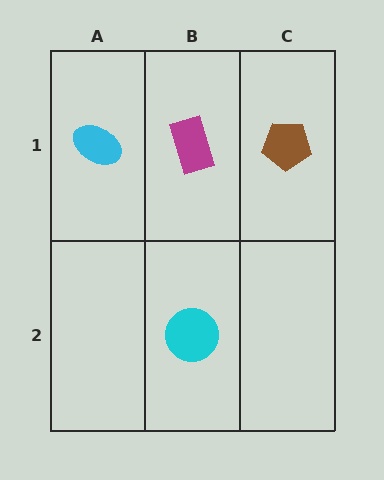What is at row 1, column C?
A brown pentagon.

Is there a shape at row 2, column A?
No, that cell is empty.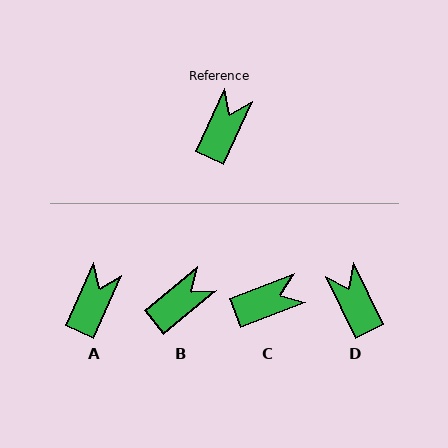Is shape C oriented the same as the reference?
No, it is off by about 44 degrees.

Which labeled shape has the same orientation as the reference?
A.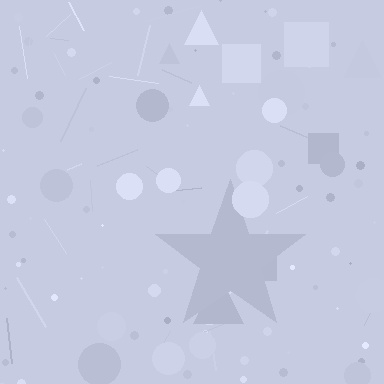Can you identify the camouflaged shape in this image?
The camouflaged shape is a star.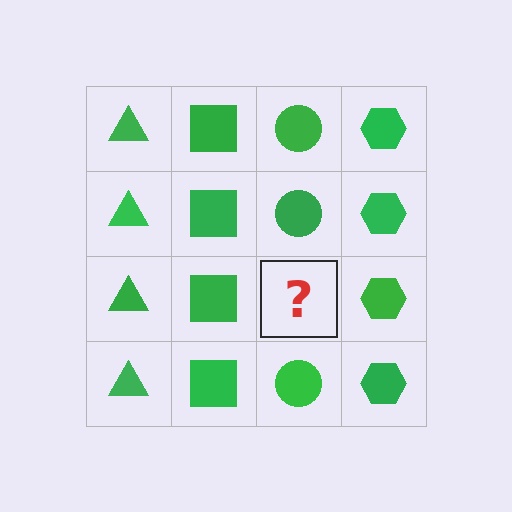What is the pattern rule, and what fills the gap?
The rule is that each column has a consistent shape. The gap should be filled with a green circle.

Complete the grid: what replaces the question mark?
The question mark should be replaced with a green circle.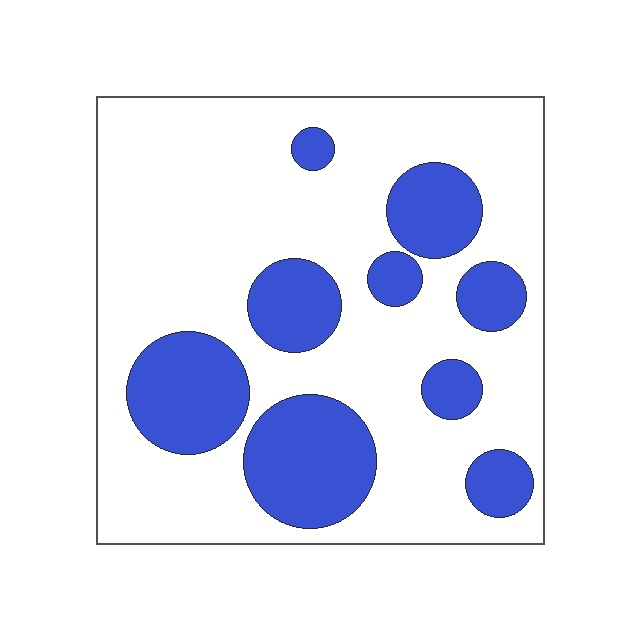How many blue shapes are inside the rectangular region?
9.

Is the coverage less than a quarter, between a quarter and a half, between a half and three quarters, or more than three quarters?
Between a quarter and a half.